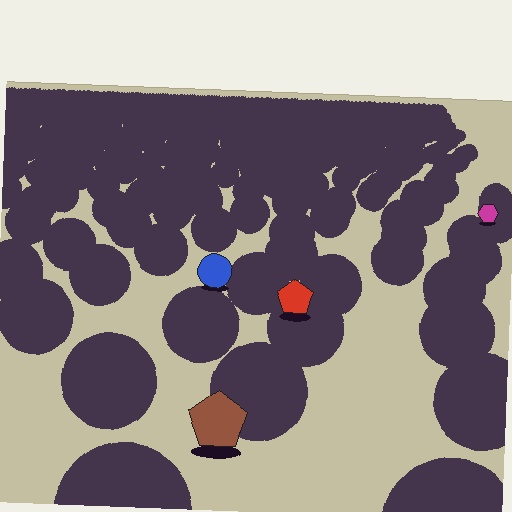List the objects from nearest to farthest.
From nearest to farthest: the brown pentagon, the red pentagon, the blue circle, the magenta hexagon.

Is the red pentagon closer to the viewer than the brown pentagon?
No. The brown pentagon is closer — you can tell from the texture gradient: the ground texture is coarser near it.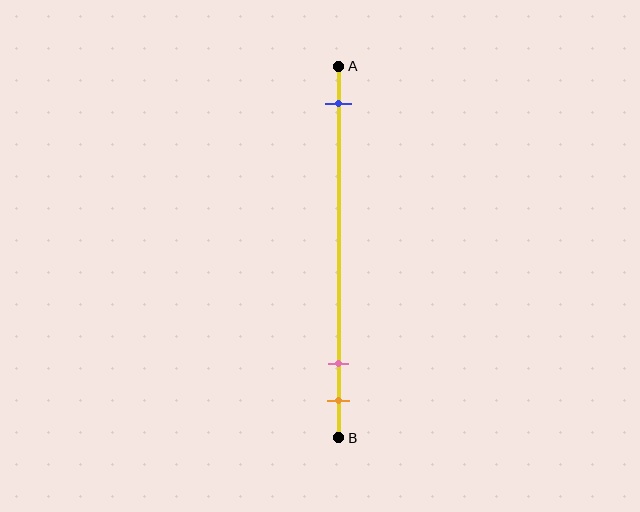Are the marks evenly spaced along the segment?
No, the marks are not evenly spaced.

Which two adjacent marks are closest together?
The pink and orange marks are the closest adjacent pair.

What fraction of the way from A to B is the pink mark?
The pink mark is approximately 80% (0.8) of the way from A to B.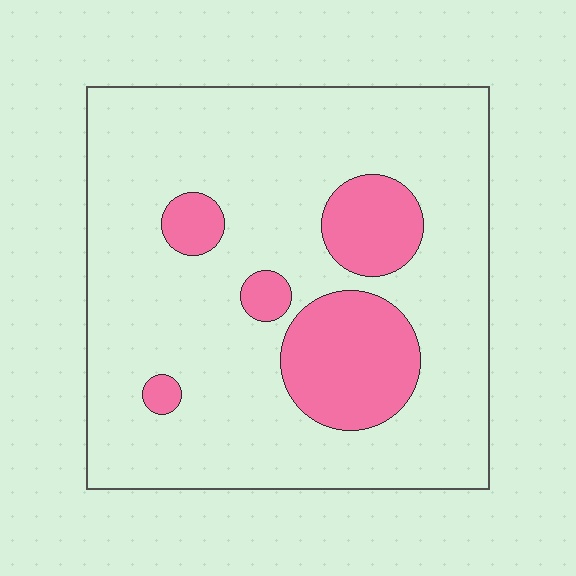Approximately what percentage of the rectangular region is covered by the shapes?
Approximately 20%.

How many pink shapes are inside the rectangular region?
5.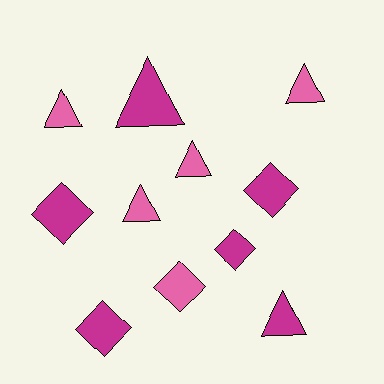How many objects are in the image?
There are 11 objects.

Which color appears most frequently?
Magenta, with 6 objects.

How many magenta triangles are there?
There are 2 magenta triangles.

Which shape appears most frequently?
Triangle, with 6 objects.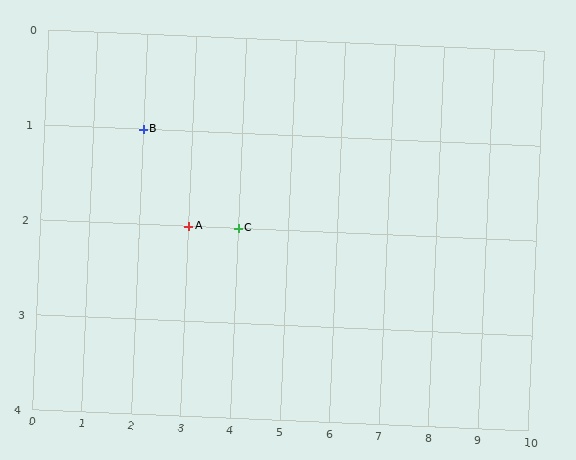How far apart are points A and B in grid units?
Points A and B are 1 column and 1 row apart (about 1.4 grid units diagonally).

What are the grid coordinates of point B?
Point B is at grid coordinates (2, 1).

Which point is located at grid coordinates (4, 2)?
Point C is at (4, 2).